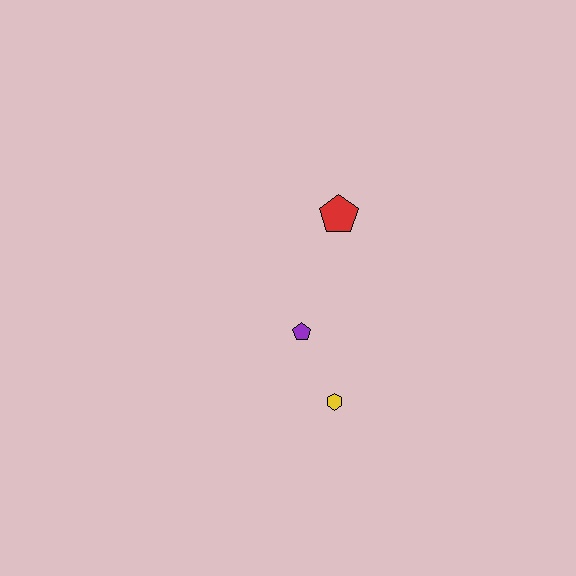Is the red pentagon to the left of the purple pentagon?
No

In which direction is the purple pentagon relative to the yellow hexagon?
The purple pentagon is above the yellow hexagon.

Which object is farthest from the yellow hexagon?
The red pentagon is farthest from the yellow hexagon.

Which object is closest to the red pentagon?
The purple pentagon is closest to the red pentagon.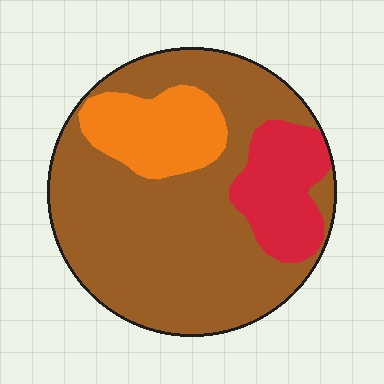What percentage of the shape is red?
Red takes up about one sixth (1/6) of the shape.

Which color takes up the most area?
Brown, at roughly 70%.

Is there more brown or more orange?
Brown.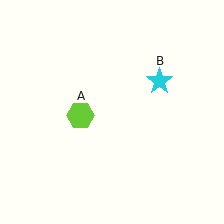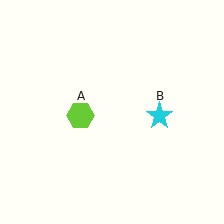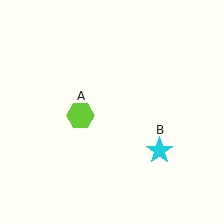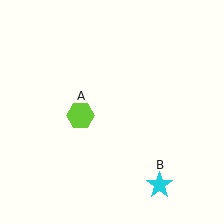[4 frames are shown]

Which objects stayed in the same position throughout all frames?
Lime hexagon (object A) remained stationary.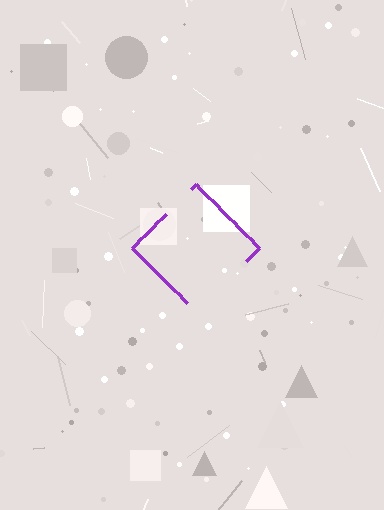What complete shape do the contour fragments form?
The contour fragments form a diamond.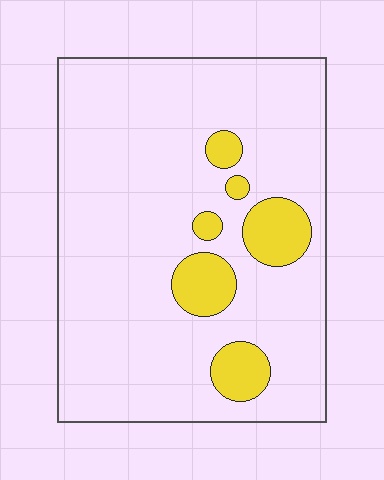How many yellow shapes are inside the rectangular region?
6.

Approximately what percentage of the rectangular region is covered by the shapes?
Approximately 15%.